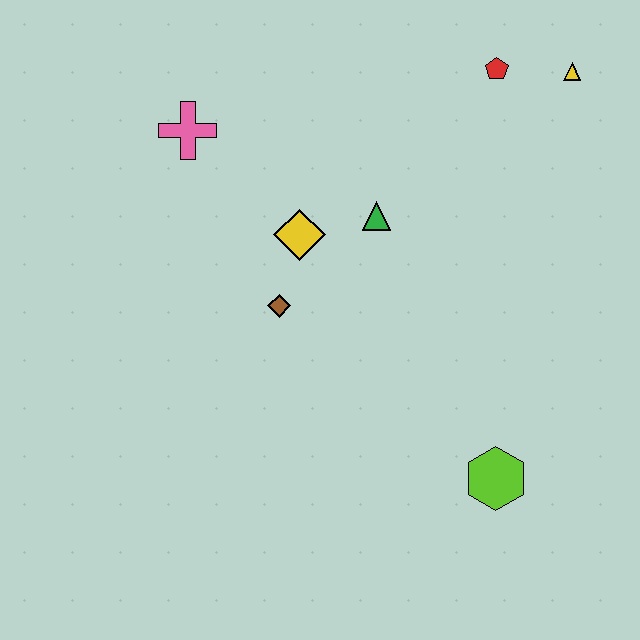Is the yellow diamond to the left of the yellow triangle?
Yes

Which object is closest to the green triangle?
The yellow diamond is closest to the green triangle.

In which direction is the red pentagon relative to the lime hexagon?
The red pentagon is above the lime hexagon.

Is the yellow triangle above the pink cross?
Yes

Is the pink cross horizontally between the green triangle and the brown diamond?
No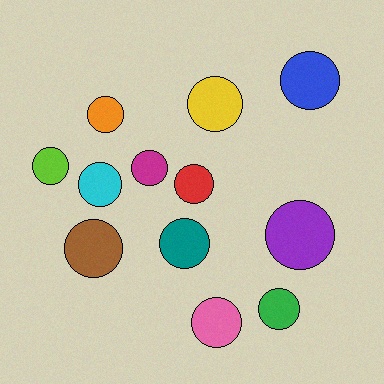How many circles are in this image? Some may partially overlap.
There are 12 circles.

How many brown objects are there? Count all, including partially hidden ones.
There is 1 brown object.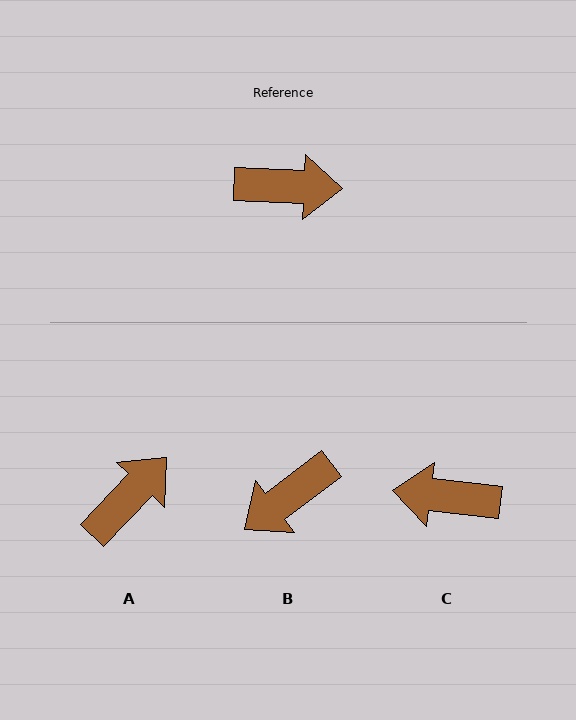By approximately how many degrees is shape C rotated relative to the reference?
Approximately 176 degrees counter-clockwise.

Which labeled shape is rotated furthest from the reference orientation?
C, about 176 degrees away.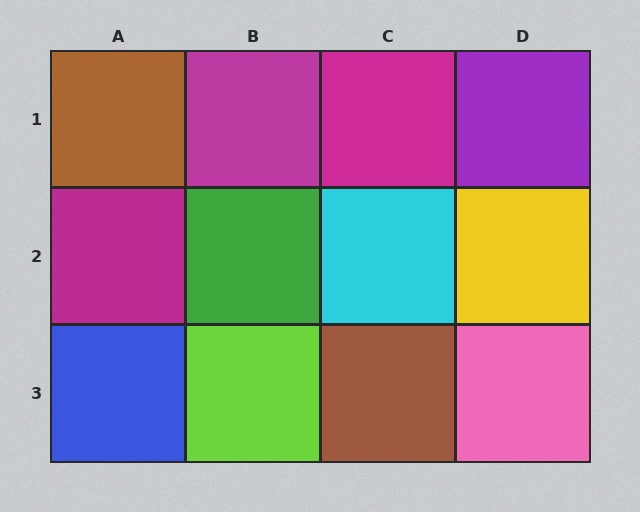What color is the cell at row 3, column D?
Pink.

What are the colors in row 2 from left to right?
Magenta, green, cyan, yellow.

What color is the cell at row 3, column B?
Lime.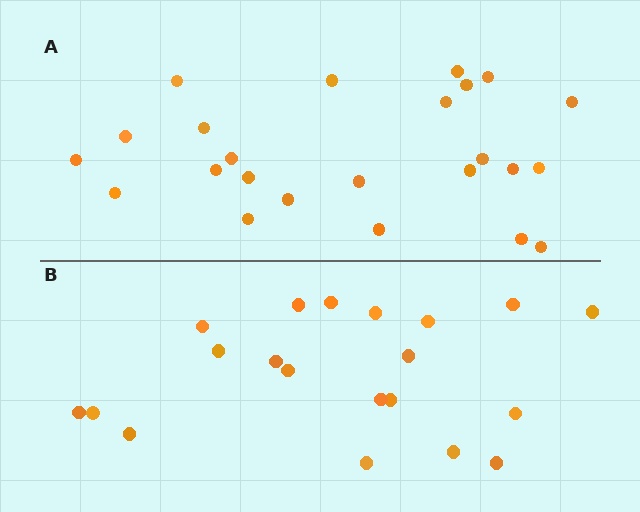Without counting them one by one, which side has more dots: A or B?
Region A (the top region) has more dots.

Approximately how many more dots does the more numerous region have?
Region A has about 4 more dots than region B.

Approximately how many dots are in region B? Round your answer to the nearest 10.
About 20 dots.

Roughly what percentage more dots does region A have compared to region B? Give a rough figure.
About 20% more.